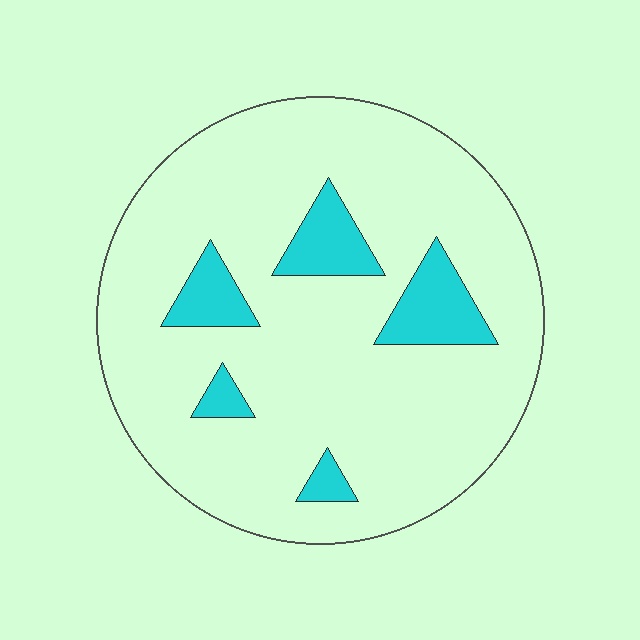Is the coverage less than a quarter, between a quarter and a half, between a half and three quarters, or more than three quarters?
Less than a quarter.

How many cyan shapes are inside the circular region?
5.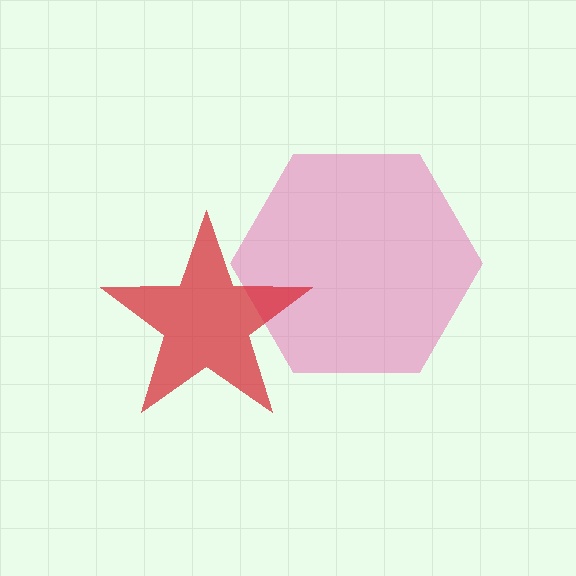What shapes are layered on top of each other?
The layered shapes are: a pink hexagon, a red star.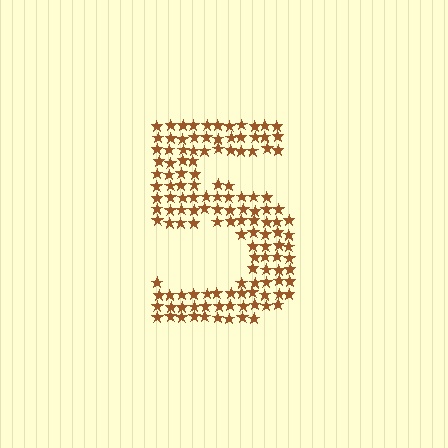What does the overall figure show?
The overall figure shows the digit 5.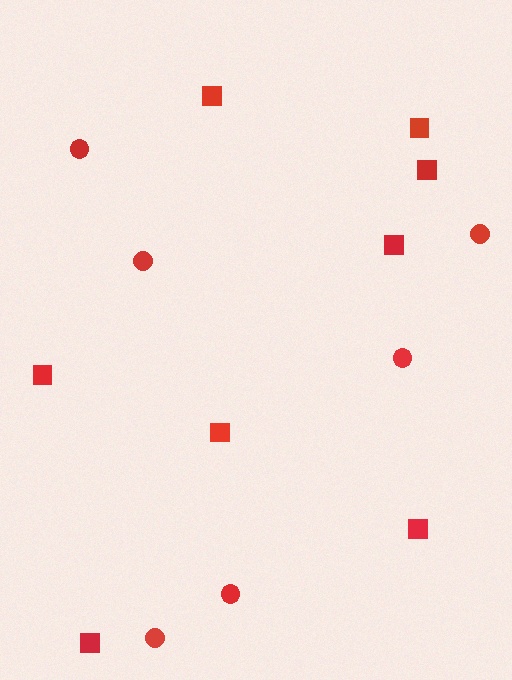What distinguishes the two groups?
There are 2 groups: one group of squares (8) and one group of circles (6).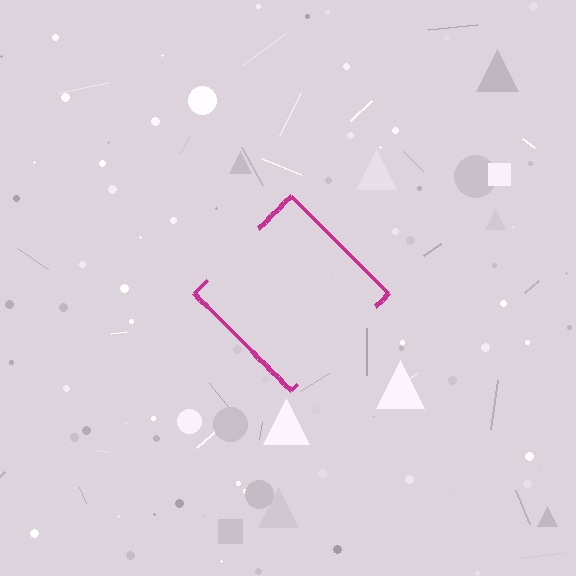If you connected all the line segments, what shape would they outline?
They would outline a diamond.